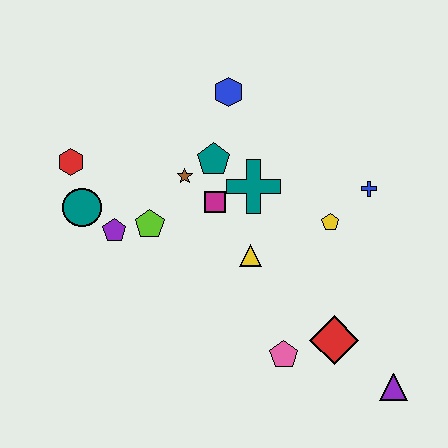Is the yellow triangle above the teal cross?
No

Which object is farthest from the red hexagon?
The purple triangle is farthest from the red hexagon.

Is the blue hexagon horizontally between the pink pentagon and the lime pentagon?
Yes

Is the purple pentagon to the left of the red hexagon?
No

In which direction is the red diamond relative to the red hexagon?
The red diamond is to the right of the red hexagon.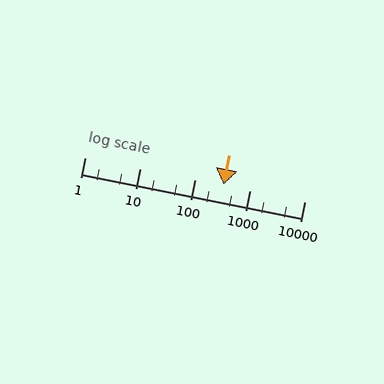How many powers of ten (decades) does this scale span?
The scale spans 4 decades, from 1 to 10000.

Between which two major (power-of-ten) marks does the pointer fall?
The pointer is between 100 and 1000.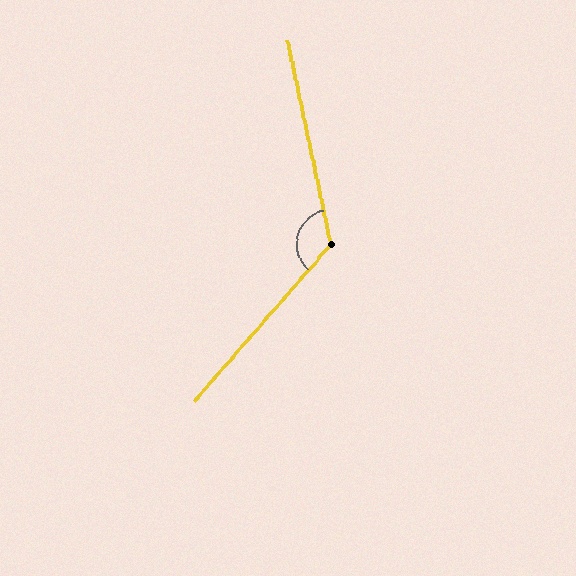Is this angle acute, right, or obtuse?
It is obtuse.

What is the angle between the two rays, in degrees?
Approximately 127 degrees.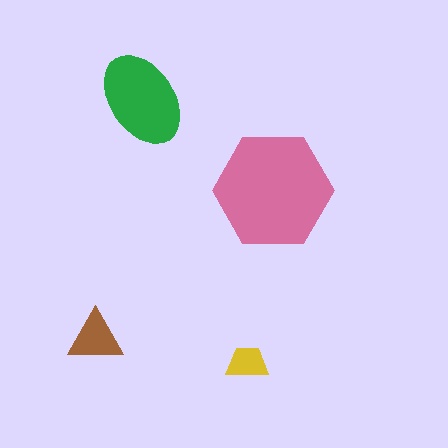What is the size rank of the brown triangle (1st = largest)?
3rd.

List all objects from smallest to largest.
The yellow trapezoid, the brown triangle, the green ellipse, the pink hexagon.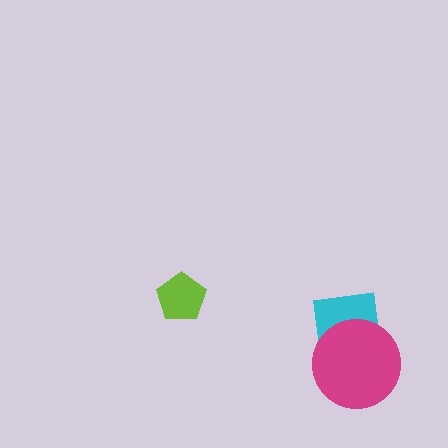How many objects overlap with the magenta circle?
1 object overlaps with the magenta circle.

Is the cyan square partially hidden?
Yes, it is partially covered by another shape.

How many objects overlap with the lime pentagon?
0 objects overlap with the lime pentagon.